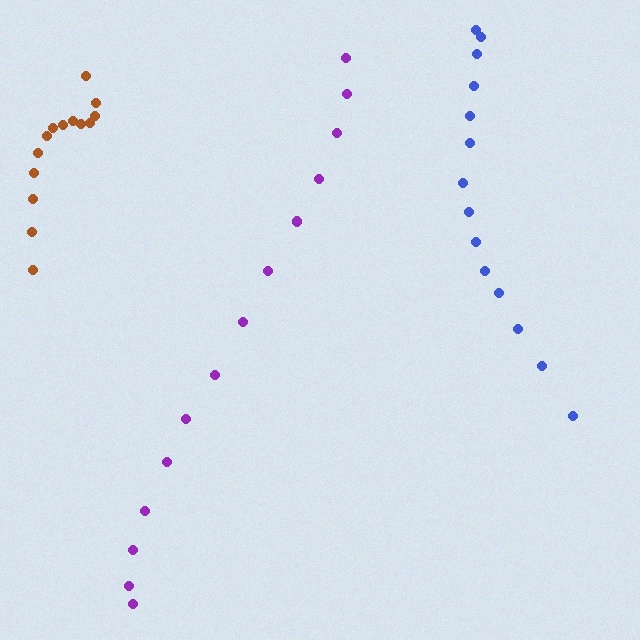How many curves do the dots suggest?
There are 3 distinct paths.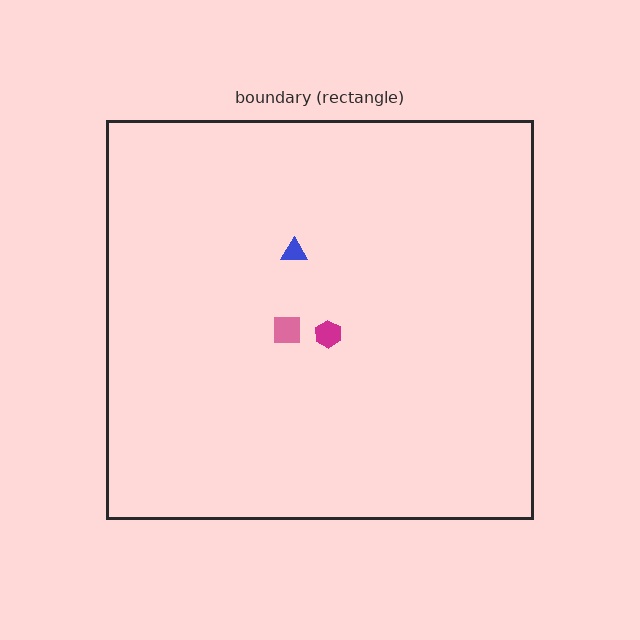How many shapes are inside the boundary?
3 inside, 0 outside.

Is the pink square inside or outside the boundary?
Inside.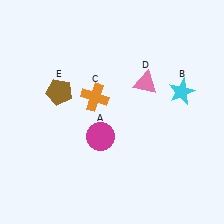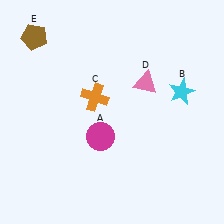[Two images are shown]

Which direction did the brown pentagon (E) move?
The brown pentagon (E) moved up.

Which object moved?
The brown pentagon (E) moved up.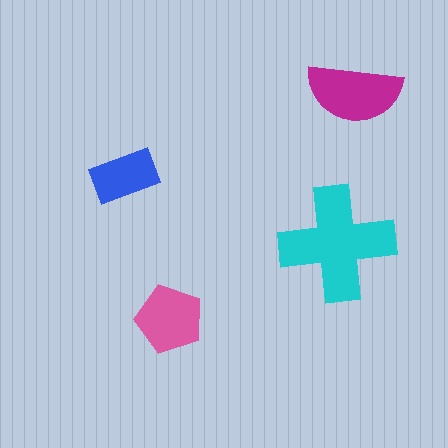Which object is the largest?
The cyan cross.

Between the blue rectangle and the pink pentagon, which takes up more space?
The pink pentagon.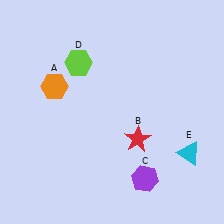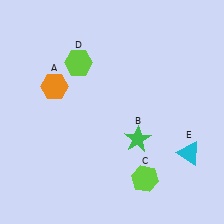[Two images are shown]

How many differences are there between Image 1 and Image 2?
There are 2 differences between the two images.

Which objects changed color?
B changed from red to green. C changed from purple to lime.